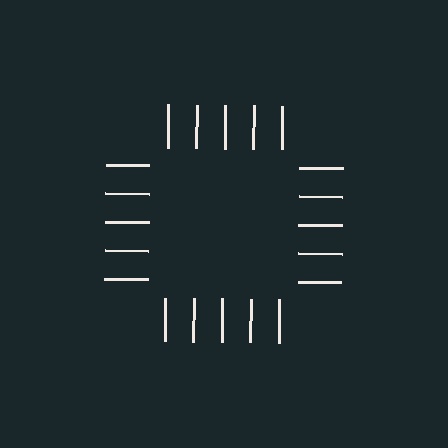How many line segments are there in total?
20 — 5 along each of the 4 edges.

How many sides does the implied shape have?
4 sides — the line-ends trace a square.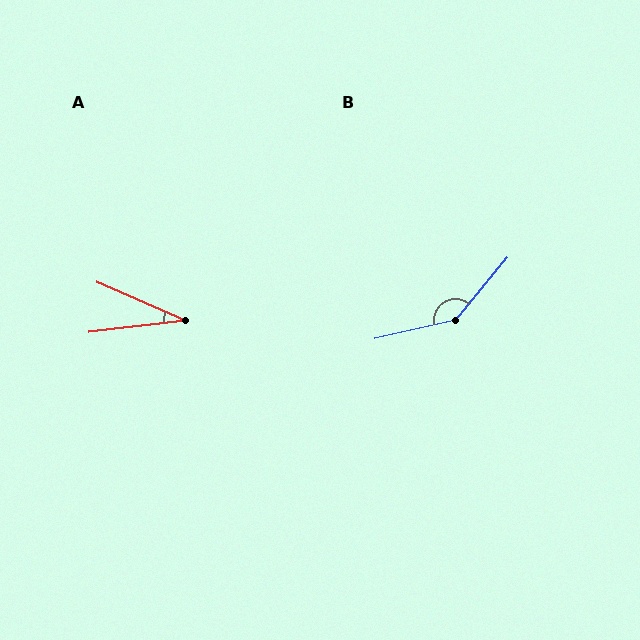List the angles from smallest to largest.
A (30°), B (142°).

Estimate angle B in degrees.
Approximately 142 degrees.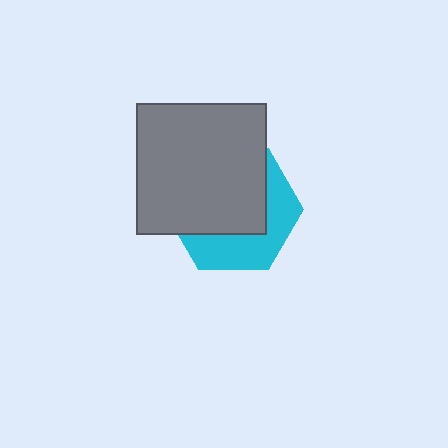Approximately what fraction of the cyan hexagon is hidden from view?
Roughly 61% of the cyan hexagon is hidden behind the gray square.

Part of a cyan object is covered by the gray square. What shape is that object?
It is a hexagon.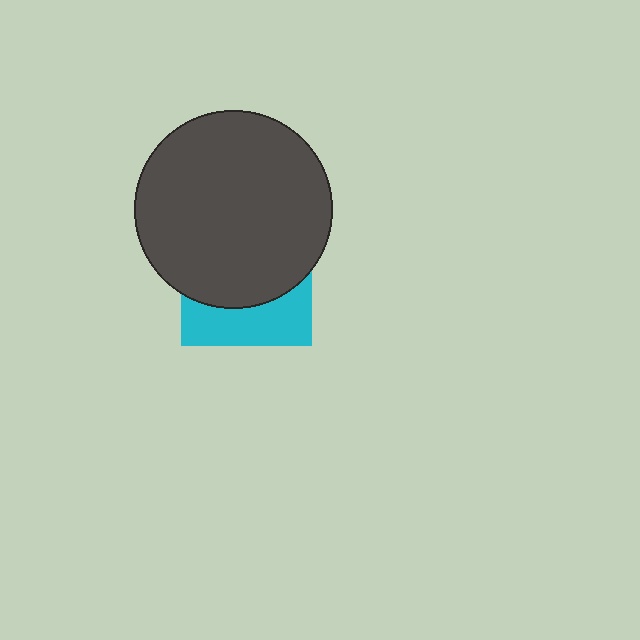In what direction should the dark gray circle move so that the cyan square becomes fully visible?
The dark gray circle should move up. That is the shortest direction to clear the overlap and leave the cyan square fully visible.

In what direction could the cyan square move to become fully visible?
The cyan square could move down. That would shift it out from behind the dark gray circle entirely.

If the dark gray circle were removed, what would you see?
You would see the complete cyan square.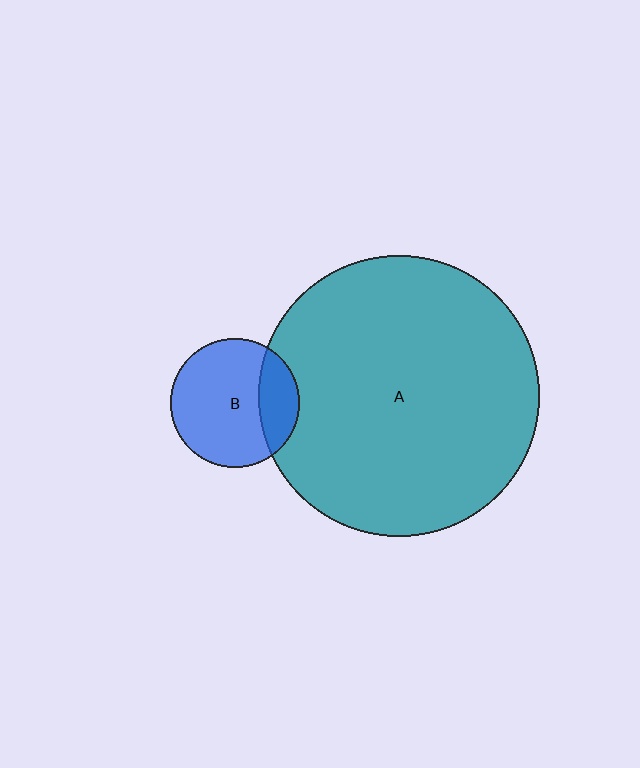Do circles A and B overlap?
Yes.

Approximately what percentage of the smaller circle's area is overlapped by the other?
Approximately 25%.